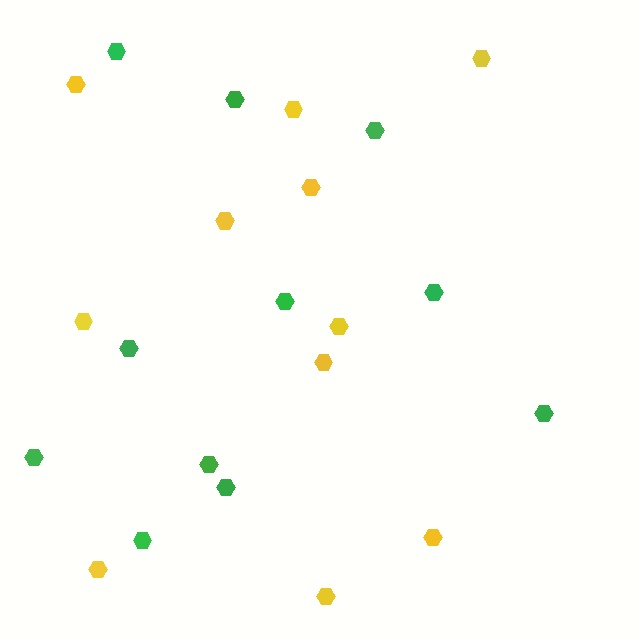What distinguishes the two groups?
There are 2 groups: one group of green hexagons (11) and one group of yellow hexagons (11).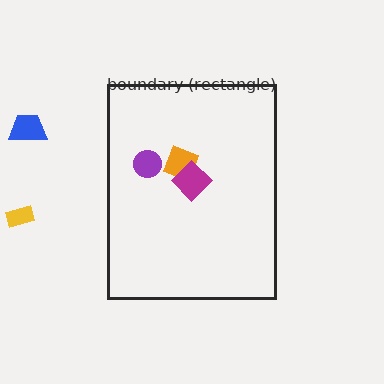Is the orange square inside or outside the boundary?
Inside.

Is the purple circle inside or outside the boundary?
Inside.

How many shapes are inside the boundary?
3 inside, 2 outside.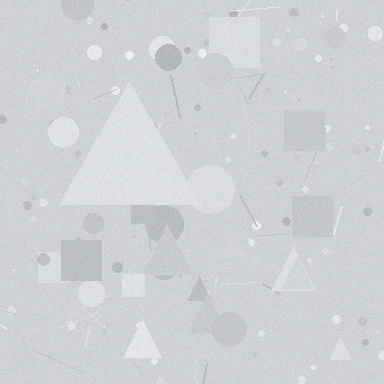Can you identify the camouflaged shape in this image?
The camouflaged shape is a triangle.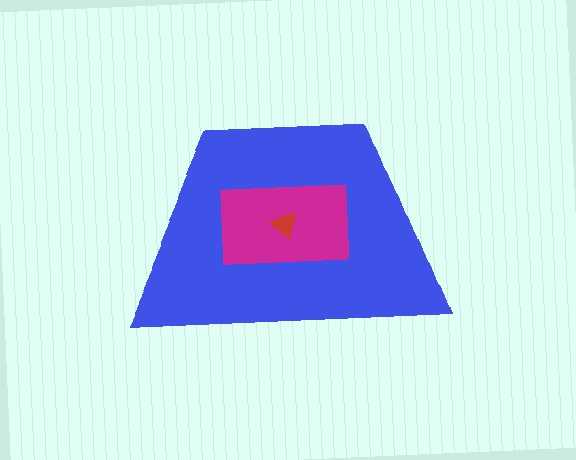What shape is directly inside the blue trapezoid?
The magenta rectangle.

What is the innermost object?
The red triangle.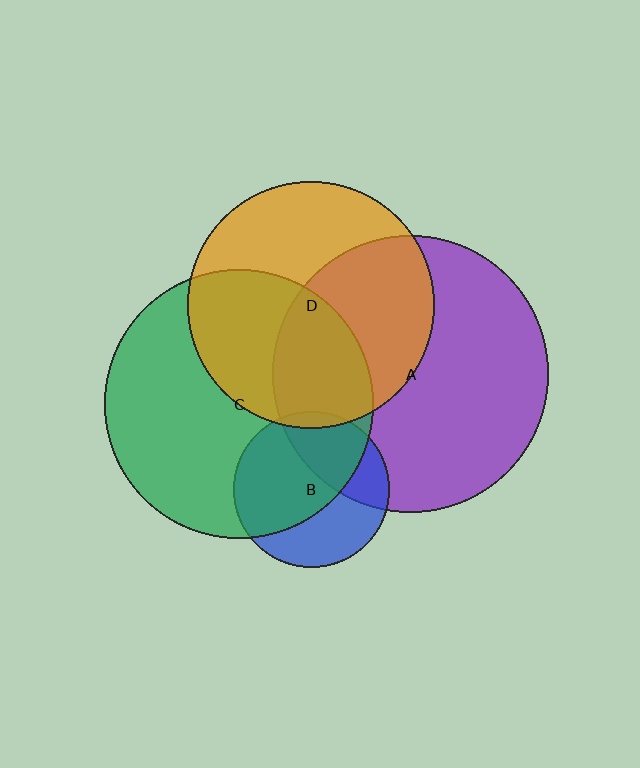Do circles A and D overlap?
Yes.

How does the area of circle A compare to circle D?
Approximately 1.3 times.